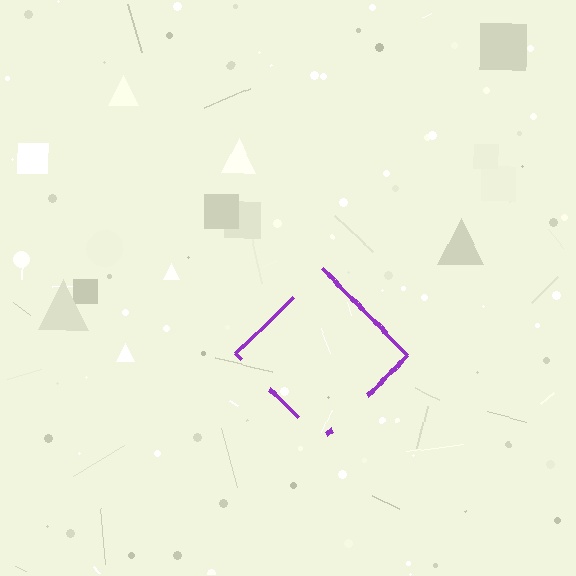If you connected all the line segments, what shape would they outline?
They would outline a diamond.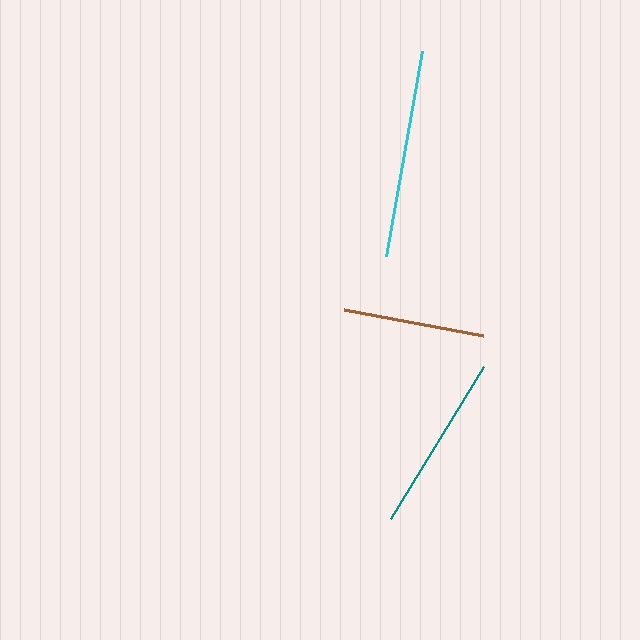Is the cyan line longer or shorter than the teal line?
The cyan line is longer than the teal line.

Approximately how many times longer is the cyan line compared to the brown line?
The cyan line is approximately 1.5 times the length of the brown line.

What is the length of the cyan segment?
The cyan segment is approximately 207 pixels long.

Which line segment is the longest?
The cyan line is the longest at approximately 207 pixels.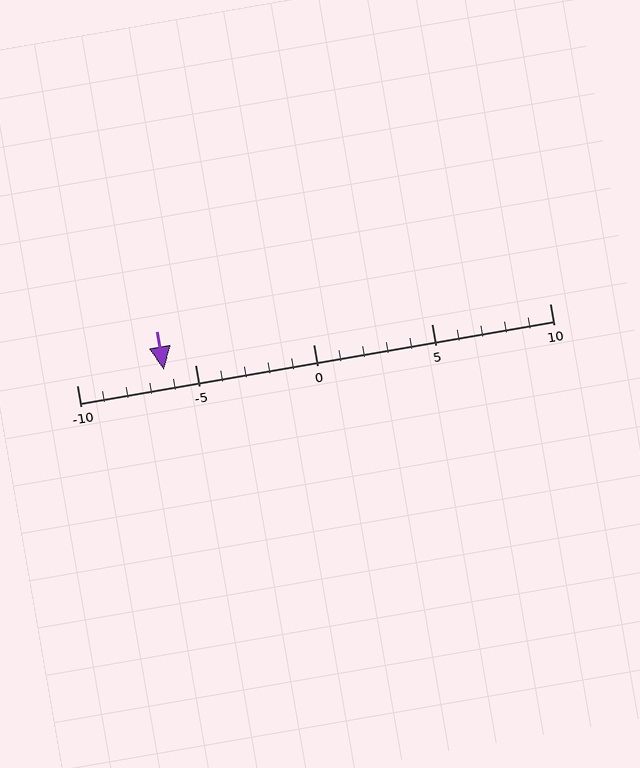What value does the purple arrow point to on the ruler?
The purple arrow points to approximately -6.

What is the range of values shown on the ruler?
The ruler shows values from -10 to 10.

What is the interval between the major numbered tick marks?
The major tick marks are spaced 5 units apart.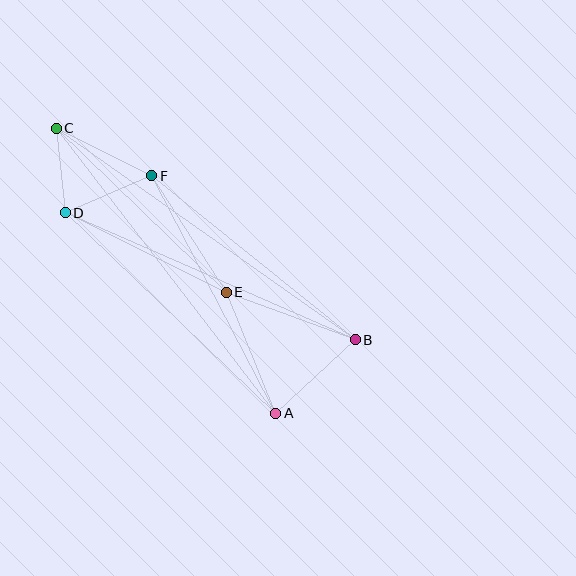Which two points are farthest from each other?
Points B and C are farthest from each other.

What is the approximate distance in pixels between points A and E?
The distance between A and E is approximately 131 pixels.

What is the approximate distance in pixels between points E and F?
The distance between E and F is approximately 138 pixels.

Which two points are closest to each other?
Points C and D are closest to each other.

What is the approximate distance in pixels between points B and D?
The distance between B and D is approximately 317 pixels.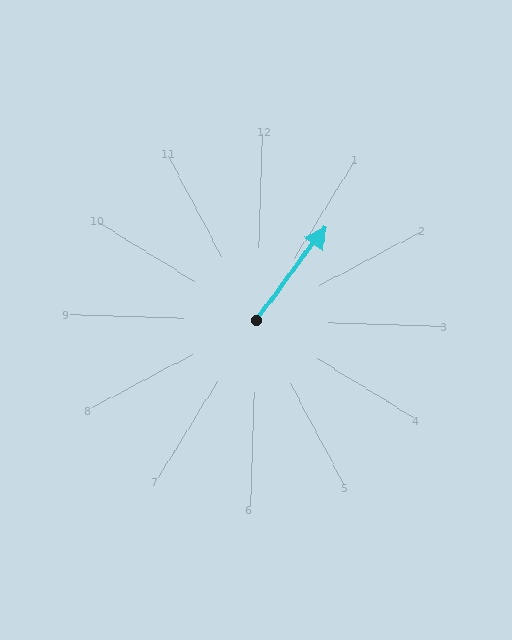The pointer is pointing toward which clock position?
Roughly 1 o'clock.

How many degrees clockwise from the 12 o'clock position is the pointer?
Approximately 35 degrees.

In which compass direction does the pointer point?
Northeast.